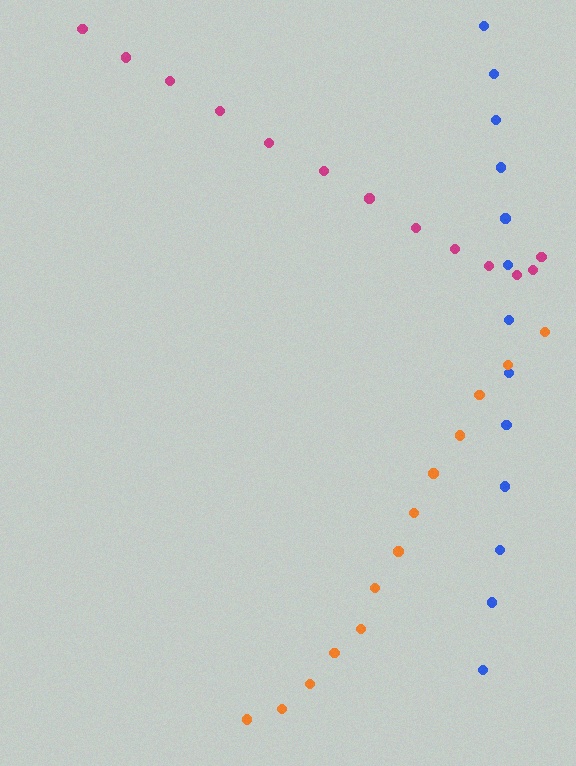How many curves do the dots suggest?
There are 3 distinct paths.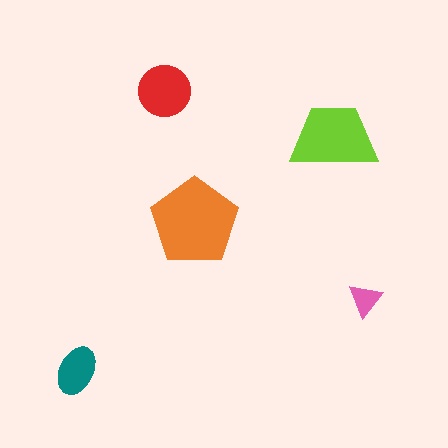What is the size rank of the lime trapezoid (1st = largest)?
2nd.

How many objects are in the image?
There are 5 objects in the image.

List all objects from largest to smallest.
The orange pentagon, the lime trapezoid, the red circle, the teal ellipse, the pink triangle.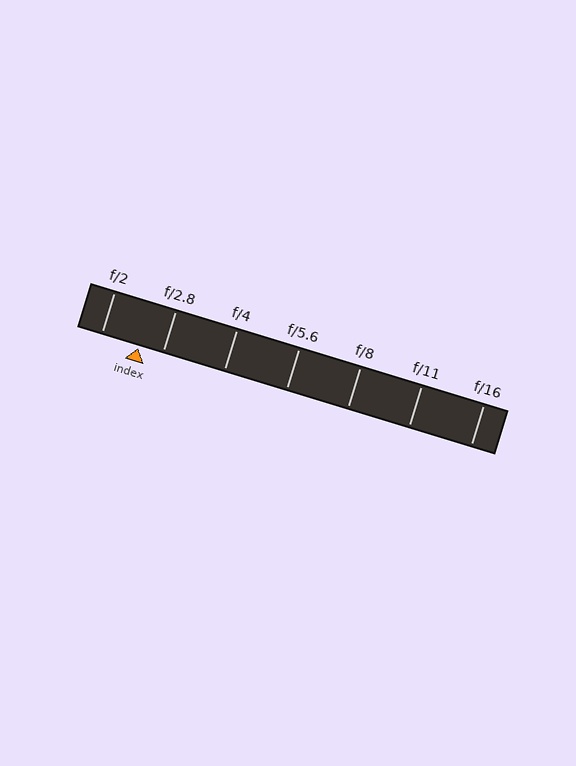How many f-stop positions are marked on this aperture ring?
There are 7 f-stop positions marked.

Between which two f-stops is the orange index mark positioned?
The index mark is between f/2 and f/2.8.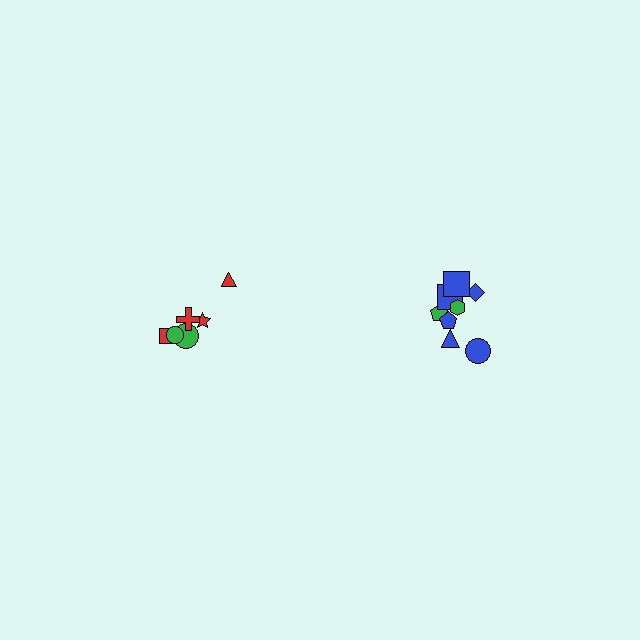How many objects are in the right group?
There are 8 objects.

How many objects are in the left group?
There are 6 objects.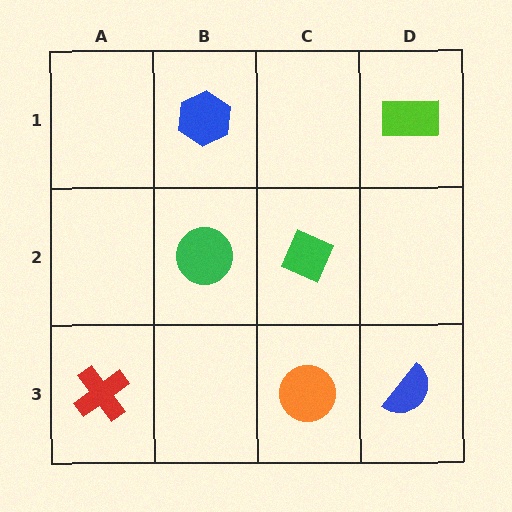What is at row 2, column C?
A green diamond.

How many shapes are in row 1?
2 shapes.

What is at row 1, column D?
A lime rectangle.